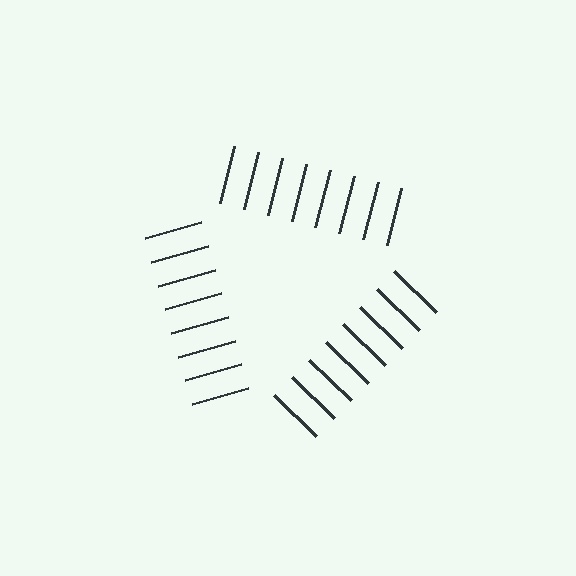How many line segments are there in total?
24 — 8 along each of the 3 edges.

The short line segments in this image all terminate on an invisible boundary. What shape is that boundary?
An illusory triangle — the line segments terminate on its edges but no continuous stroke is drawn.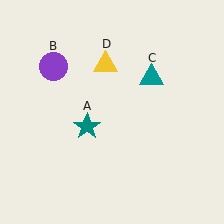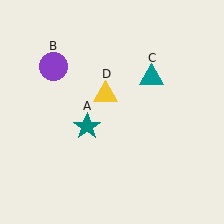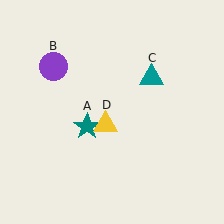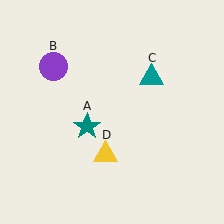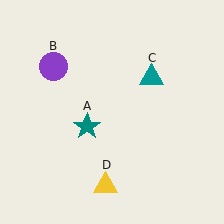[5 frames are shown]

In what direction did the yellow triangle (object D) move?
The yellow triangle (object D) moved down.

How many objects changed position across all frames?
1 object changed position: yellow triangle (object D).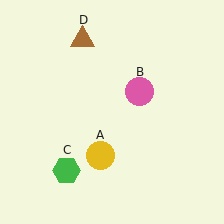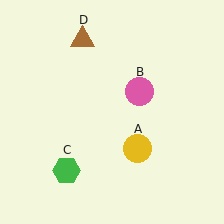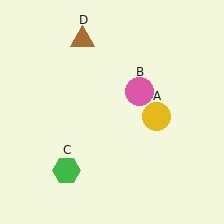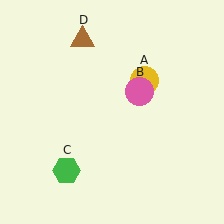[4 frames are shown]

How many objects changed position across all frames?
1 object changed position: yellow circle (object A).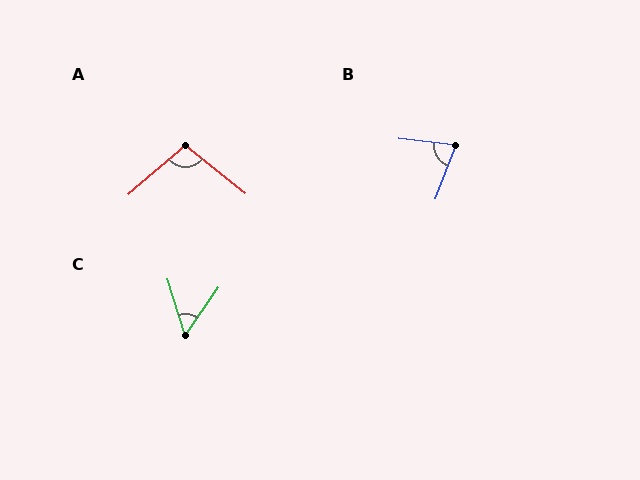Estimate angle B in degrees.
Approximately 75 degrees.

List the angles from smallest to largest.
C (52°), B (75°), A (101°).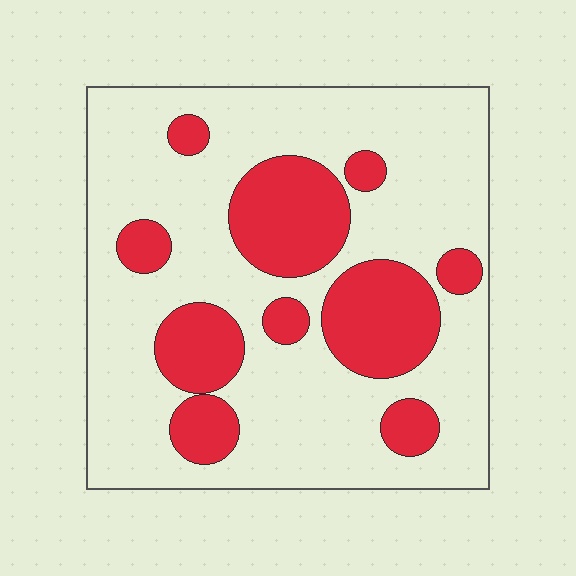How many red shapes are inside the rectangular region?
10.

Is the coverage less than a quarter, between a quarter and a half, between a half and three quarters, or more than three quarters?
Between a quarter and a half.